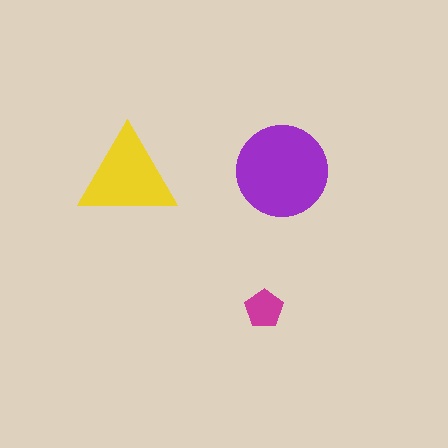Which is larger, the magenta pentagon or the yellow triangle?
The yellow triangle.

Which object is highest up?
The purple circle is topmost.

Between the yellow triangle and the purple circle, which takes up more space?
The purple circle.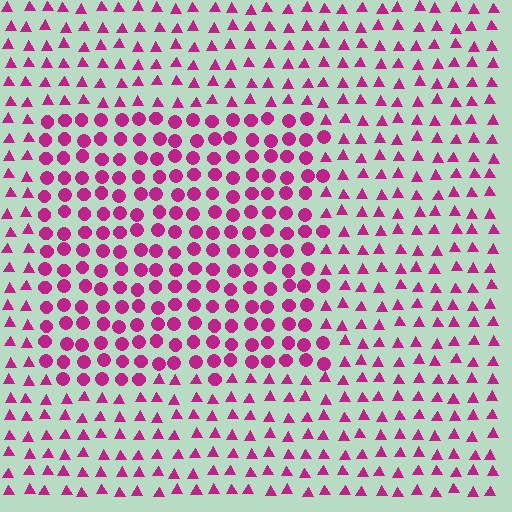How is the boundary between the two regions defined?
The boundary is defined by a change in element shape: circles inside vs. triangles outside. All elements share the same color and spacing.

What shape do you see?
I see a rectangle.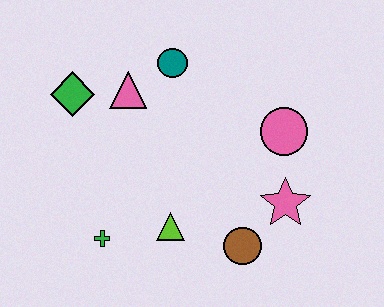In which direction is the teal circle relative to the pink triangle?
The teal circle is to the right of the pink triangle.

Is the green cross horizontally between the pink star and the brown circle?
No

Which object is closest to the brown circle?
The pink star is closest to the brown circle.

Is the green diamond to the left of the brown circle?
Yes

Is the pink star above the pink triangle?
No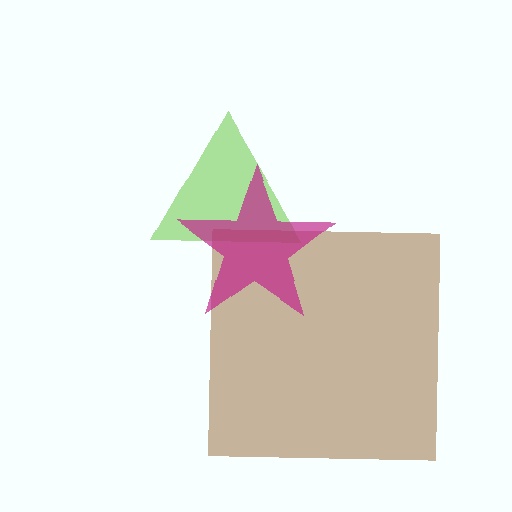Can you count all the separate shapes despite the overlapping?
Yes, there are 3 separate shapes.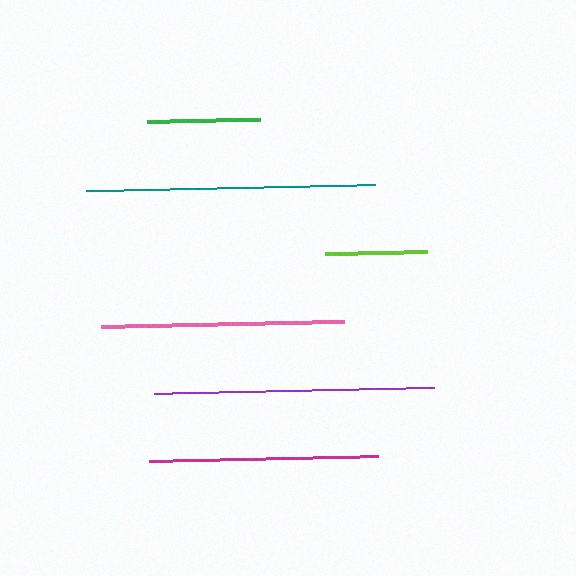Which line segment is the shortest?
The lime line is the shortest at approximately 103 pixels.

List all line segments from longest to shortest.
From longest to shortest: teal, purple, pink, magenta, green, lime.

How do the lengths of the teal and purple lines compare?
The teal and purple lines are approximately the same length.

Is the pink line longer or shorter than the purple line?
The purple line is longer than the pink line.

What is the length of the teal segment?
The teal segment is approximately 290 pixels long.